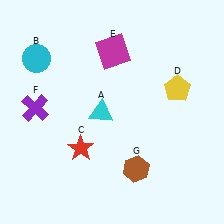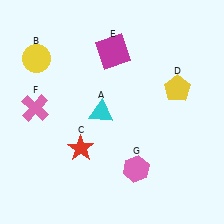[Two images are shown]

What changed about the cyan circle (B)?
In Image 1, B is cyan. In Image 2, it changed to yellow.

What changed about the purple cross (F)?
In Image 1, F is purple. In Image 2, it changed to pink.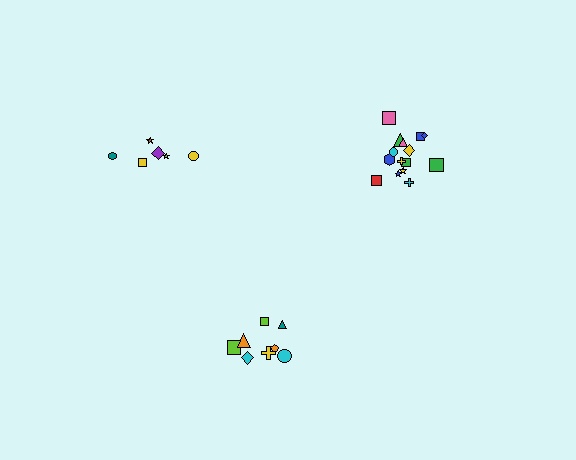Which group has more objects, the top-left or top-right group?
The top-right group.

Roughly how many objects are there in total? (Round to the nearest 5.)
Roughly 30 objects in total.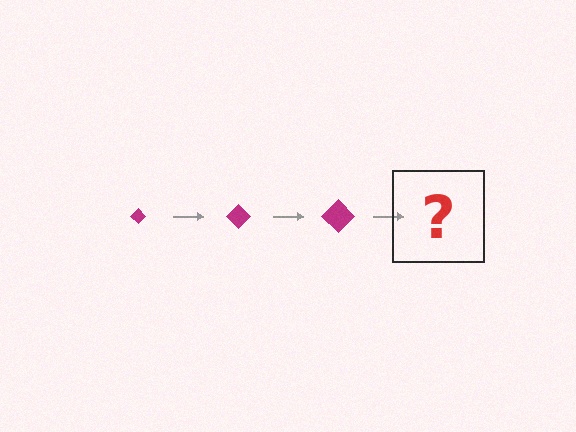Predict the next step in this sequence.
The next step is a magenta diamond, larger than the previous one.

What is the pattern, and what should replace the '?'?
The pattern is that the diamond gets progressively larger each step. The '?' should be a magenta diamond, larger than the previous one.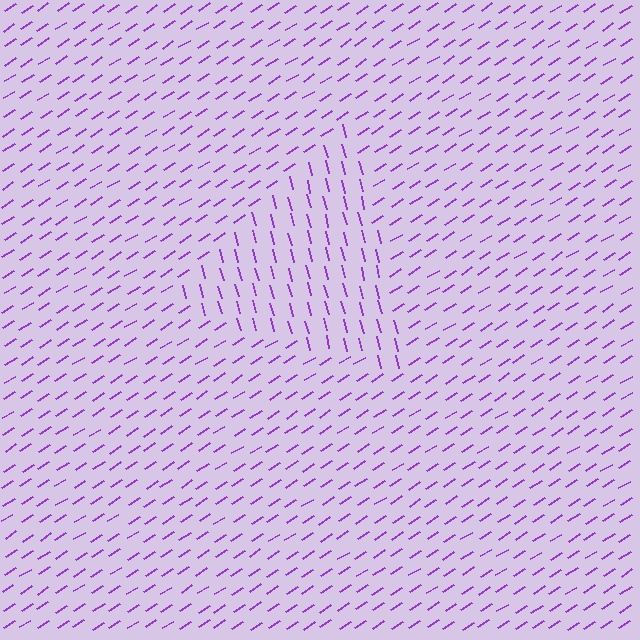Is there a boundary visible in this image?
Yes, there is a texture boundary formed by a change in line orientation.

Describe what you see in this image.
The image is filled with small purple line segments. A triangle region in the image has lines oriented differently from the surrounding lines, creating a visible texture boundary.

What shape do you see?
I see a triangle.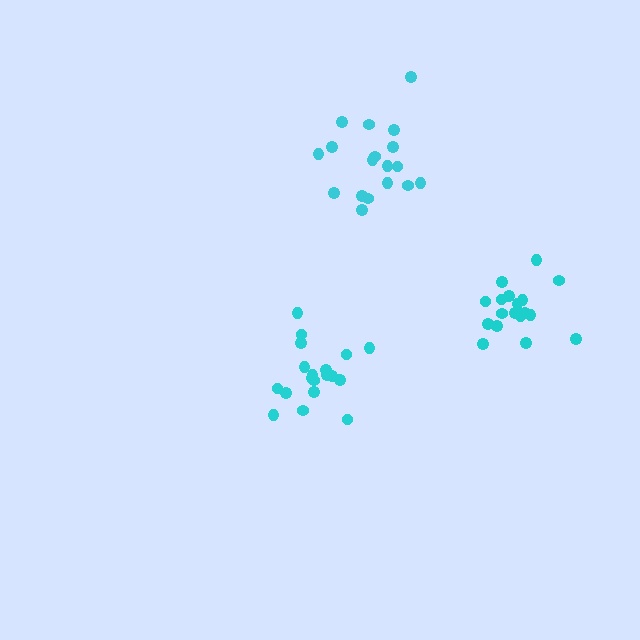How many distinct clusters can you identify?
There are 3 distinct clusters.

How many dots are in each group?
Group 1: 18 dots, Group 2: 19 dots, Group 3: 18 dots (55 total).